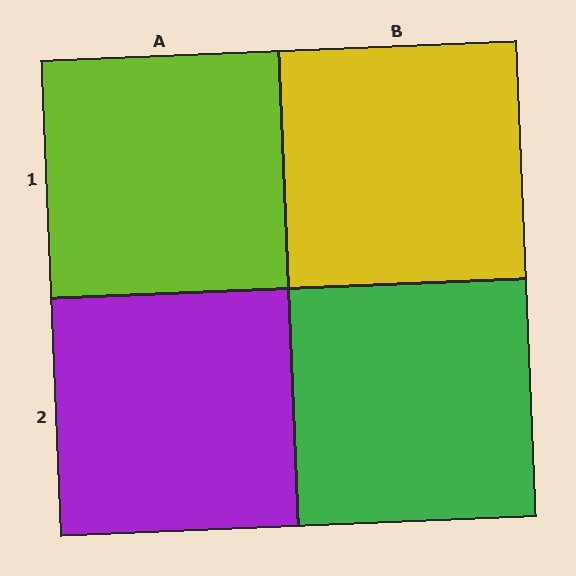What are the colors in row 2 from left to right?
Purple, green.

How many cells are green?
1 cell is green.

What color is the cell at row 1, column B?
Yellow.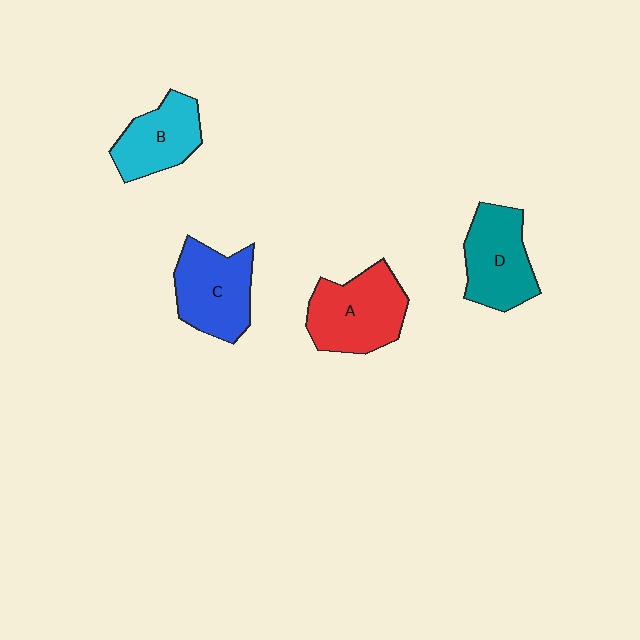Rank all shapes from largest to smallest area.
From largest to smallest: A (red), C (blue), D (teal), B (cyan).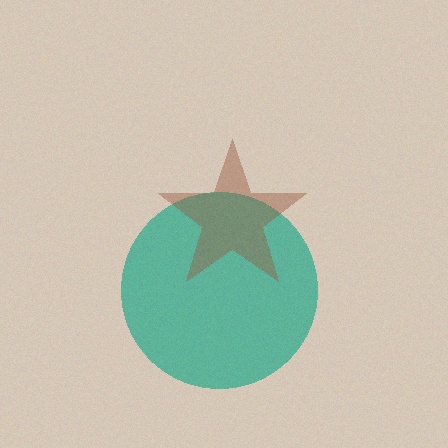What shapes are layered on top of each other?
The layered shapes are: a teal circle, a brown star.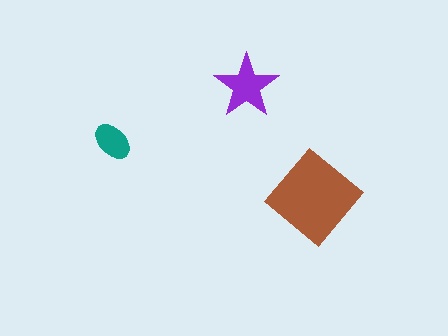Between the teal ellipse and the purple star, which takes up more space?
The purple star.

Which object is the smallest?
The teal ellipse.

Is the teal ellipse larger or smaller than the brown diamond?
Smaller.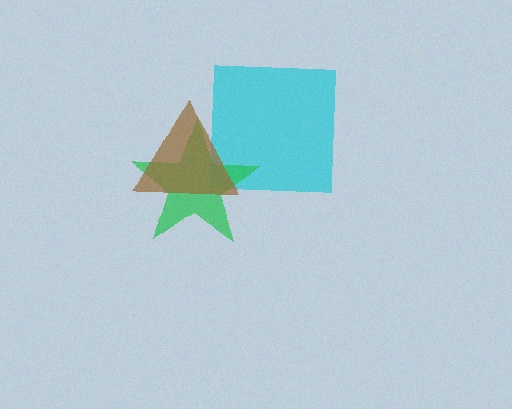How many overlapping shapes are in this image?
There are 3 overlapping shapes in the image.